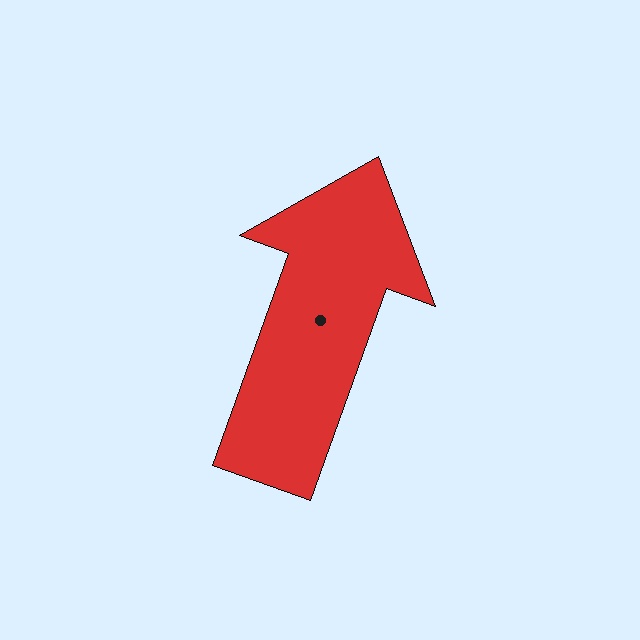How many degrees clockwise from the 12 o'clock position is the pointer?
Approximately 20 degrees.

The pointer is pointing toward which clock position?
Roughly 1 o'clock.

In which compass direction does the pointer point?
North.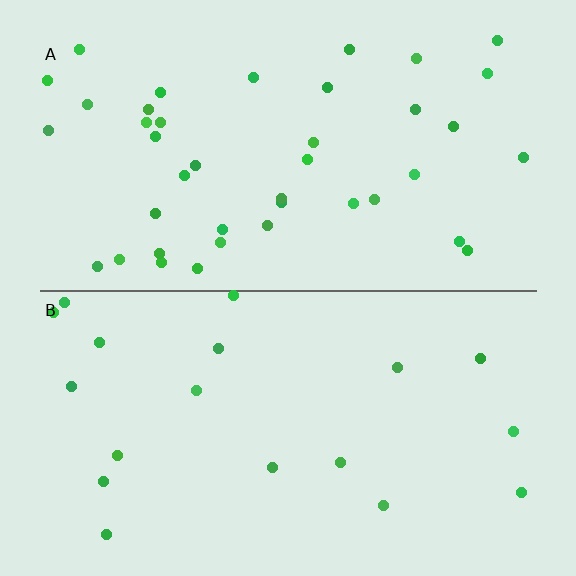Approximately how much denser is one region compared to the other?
Approximately 2.2× — region A over region B.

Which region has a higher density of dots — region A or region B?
A (the top).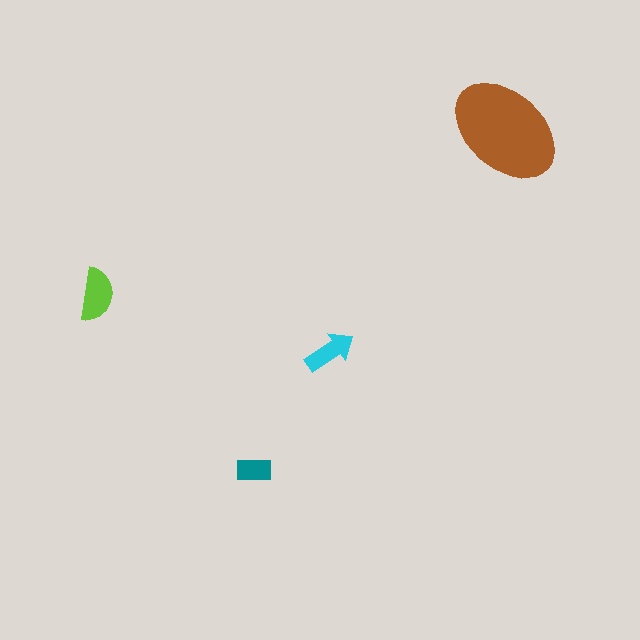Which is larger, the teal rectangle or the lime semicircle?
The lime semicircle.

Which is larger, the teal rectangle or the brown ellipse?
The brown ellipse.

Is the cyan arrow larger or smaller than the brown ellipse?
Smaller.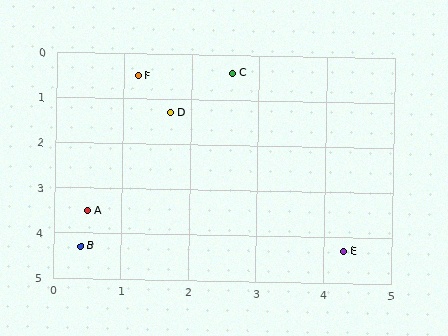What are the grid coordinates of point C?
Point C is at approximately (2.6, 0.4).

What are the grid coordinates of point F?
Point F is at approximately (1.2, 0.5).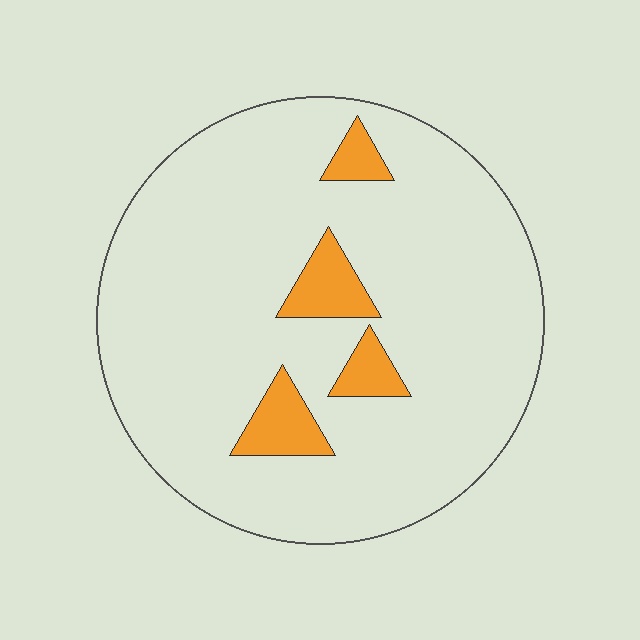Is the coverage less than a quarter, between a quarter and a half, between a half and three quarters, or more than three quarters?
Less than a quarter.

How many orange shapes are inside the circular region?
4.